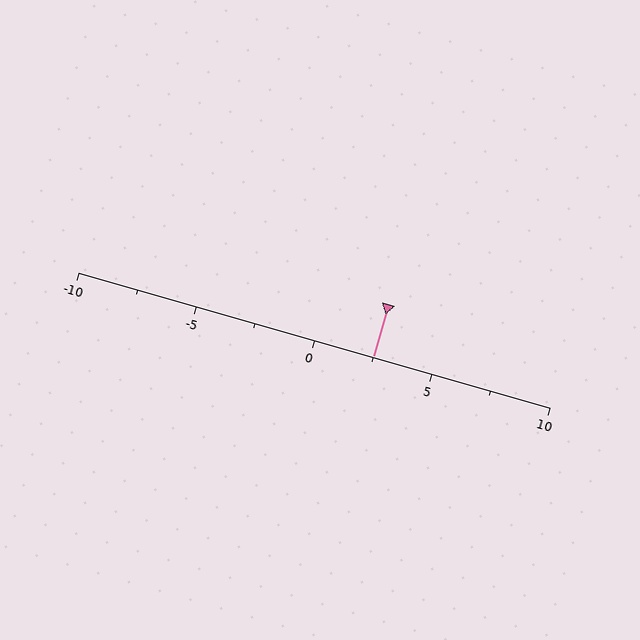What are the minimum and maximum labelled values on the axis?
The axis runs from -10 to 10.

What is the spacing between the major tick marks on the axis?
The major ticks are spaced 5 apart.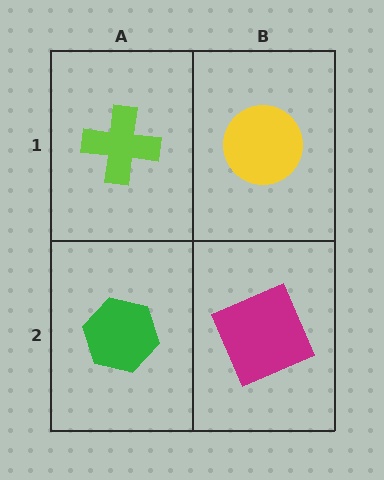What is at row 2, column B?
A magenta square.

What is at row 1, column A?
A lime cross.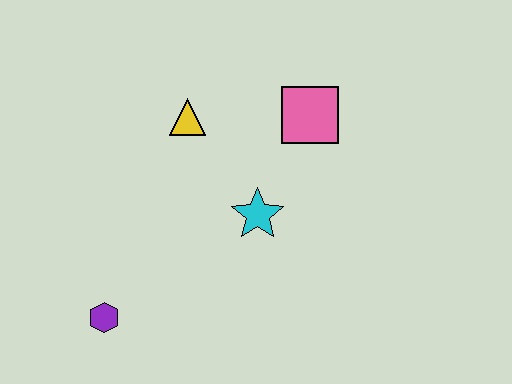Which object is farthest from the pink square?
The purple hexagon is farthest from the pink square.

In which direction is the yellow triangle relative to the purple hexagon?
The yellow triangle is above the purple hexagon.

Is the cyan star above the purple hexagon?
Yes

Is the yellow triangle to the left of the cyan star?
Yes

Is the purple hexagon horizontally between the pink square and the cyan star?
No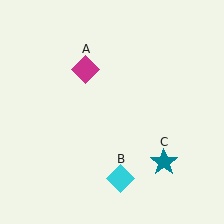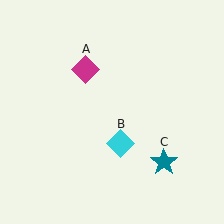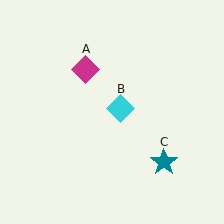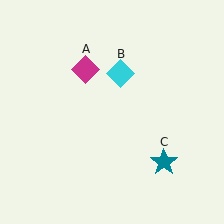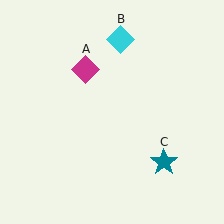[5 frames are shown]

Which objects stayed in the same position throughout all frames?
Magenta diamond (object A) and teal star (object C) remained stationary.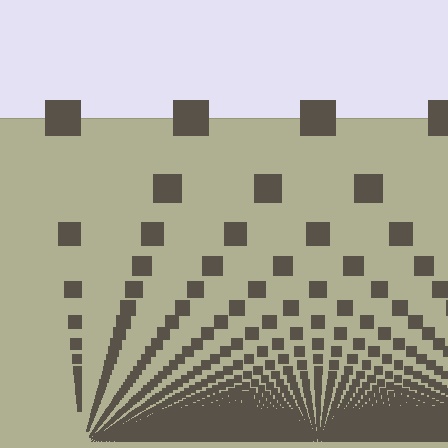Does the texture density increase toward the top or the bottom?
Density increases toward the bottom.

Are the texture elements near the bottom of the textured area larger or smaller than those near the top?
Smaller. The gradient is inverted — elements near the bottom are smaller and denser.